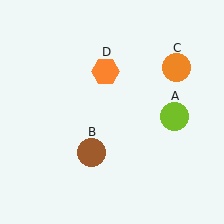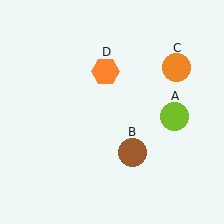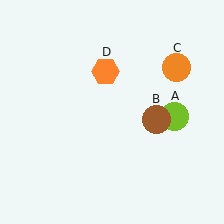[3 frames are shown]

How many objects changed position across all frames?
1 object changed position: brown circle (object B).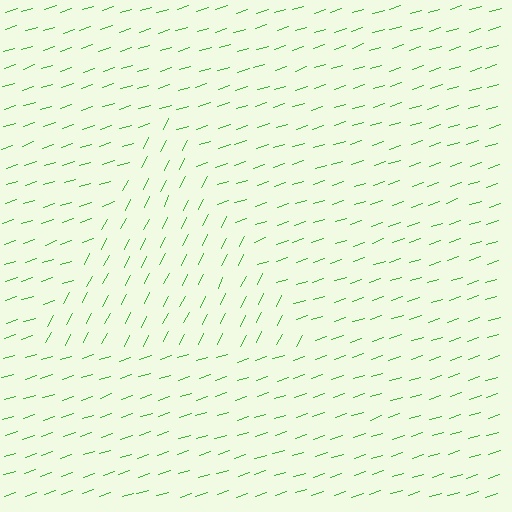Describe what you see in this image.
The image is filled with small green line segments. A triangle region in the image has lines oriented differently from the surrounding lines, creating a visible texture boundary.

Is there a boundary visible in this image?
Yes, there is a texture boundary formed by a change in line orientation.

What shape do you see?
I see a triangle.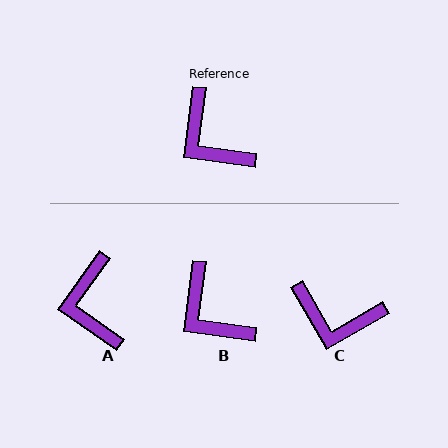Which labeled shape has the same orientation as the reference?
B.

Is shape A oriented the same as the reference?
No, it is off by about 28 degrees.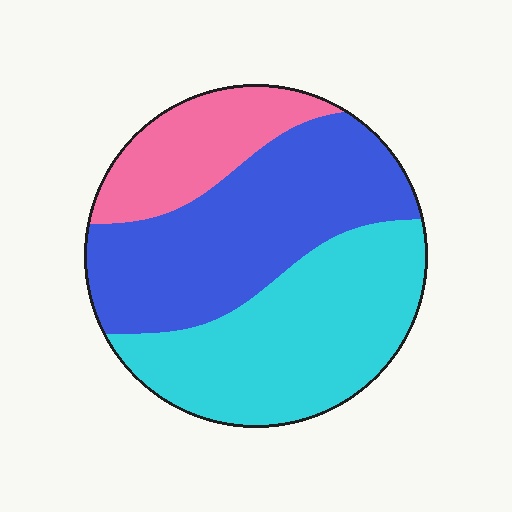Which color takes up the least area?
Pink, at roughly 20%.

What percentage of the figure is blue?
Blue takes up about two fifths (2/5) of the figure.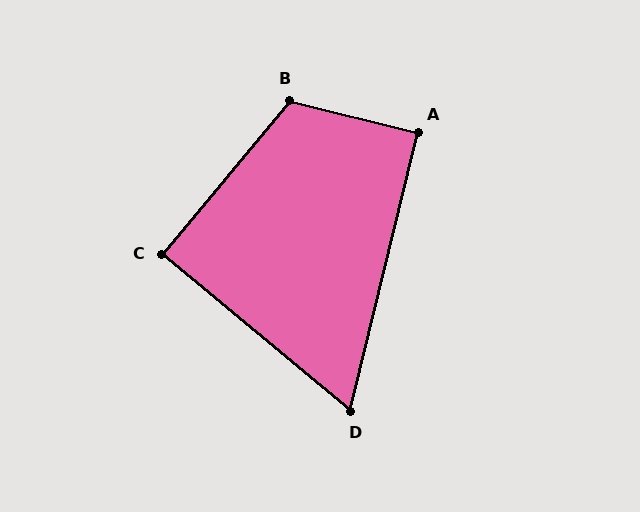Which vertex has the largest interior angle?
B, at approximately 116 degrees.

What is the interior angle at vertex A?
Approximately 90 degrees (approximately right).